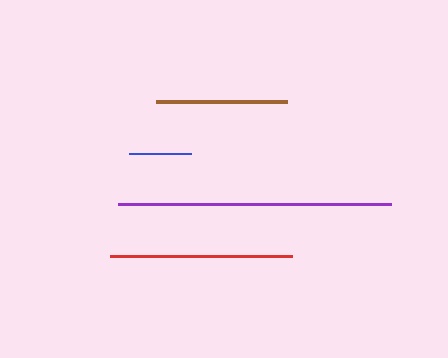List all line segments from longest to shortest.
From longest to shortest: purple, red, brown, blue.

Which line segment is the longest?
The purple line is the longest at approximately 273 pixels.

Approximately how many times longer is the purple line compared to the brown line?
The purple line is approximately 2.1 times the length of the brown line.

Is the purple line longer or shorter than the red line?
The purple line is longer than the red line.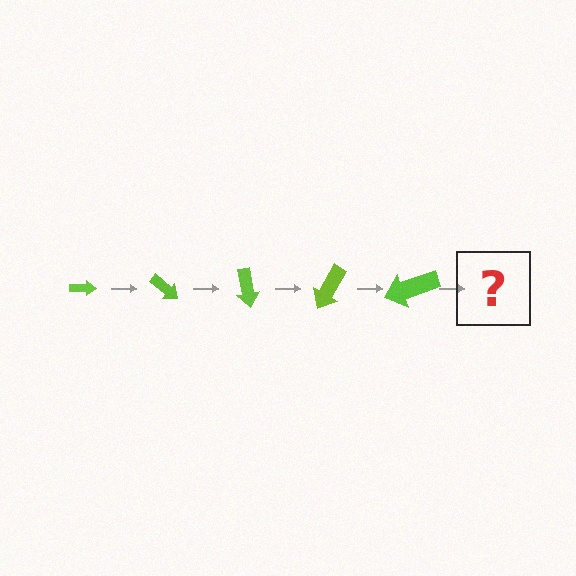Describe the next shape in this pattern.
It should be an arrow, larger than the previous one and rotated 200 degrees from the start.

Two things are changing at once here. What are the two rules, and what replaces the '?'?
The two rules are that the arrow grows larger each step and it rotates 40 degrees each step. The '?' should be an arrow, larger than the previous one and rotated 200 degrees from the start.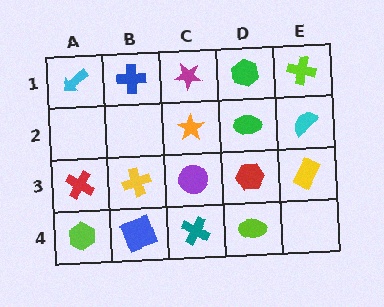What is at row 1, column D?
A green hexagon.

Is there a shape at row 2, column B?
No, that cell is empty.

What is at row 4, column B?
A blue square.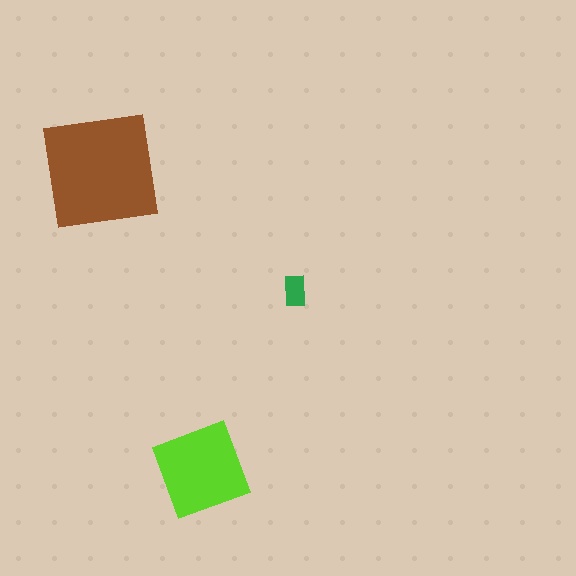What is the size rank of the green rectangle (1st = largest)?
3rd.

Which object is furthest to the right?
The green rectangle is rightmost.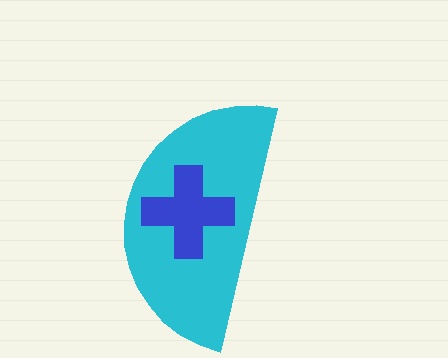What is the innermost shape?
The blue cross.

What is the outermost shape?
The cyan semicircle.